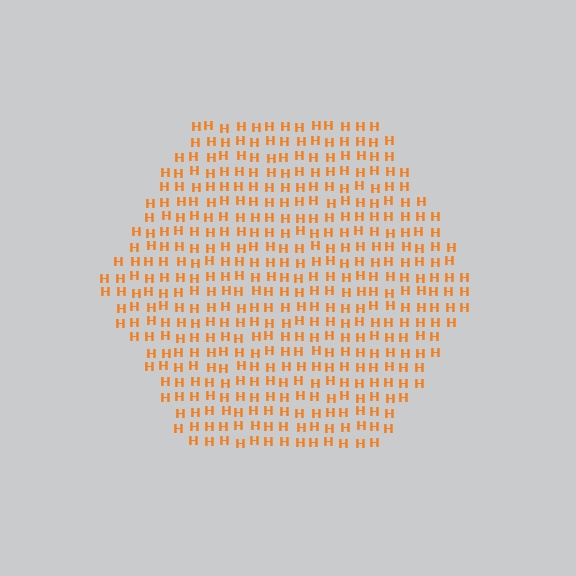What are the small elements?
The small elements are letter H's.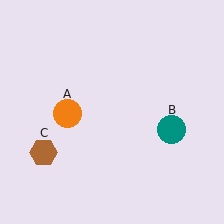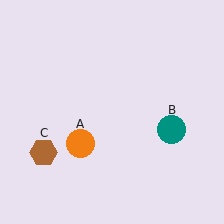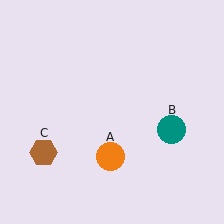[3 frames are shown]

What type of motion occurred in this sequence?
The orange circle (object A) rotated counterclockwise around the center of the scene.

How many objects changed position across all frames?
1 object changed position: orange circle (object A).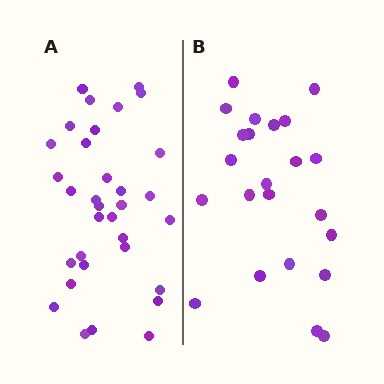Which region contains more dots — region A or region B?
Region A (the left region) has more dots.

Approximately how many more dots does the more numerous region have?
Region A has roughly 10 or so more dots than region B.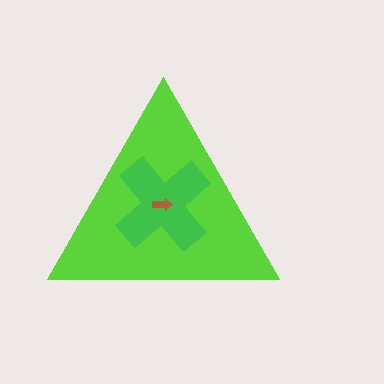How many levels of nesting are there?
3.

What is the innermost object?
The brown arrow.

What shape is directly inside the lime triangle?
The green cross.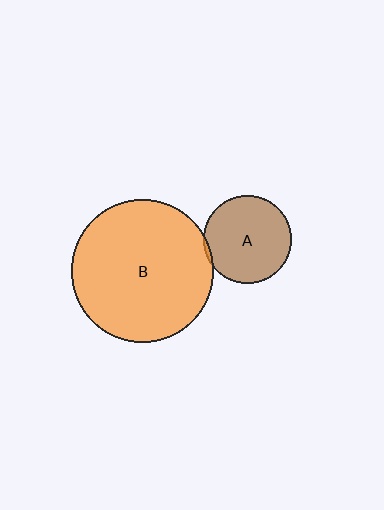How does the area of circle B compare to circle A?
Approximately 2.6 times.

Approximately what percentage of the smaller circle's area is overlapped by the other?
Approximately 5%.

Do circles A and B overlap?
Yes.